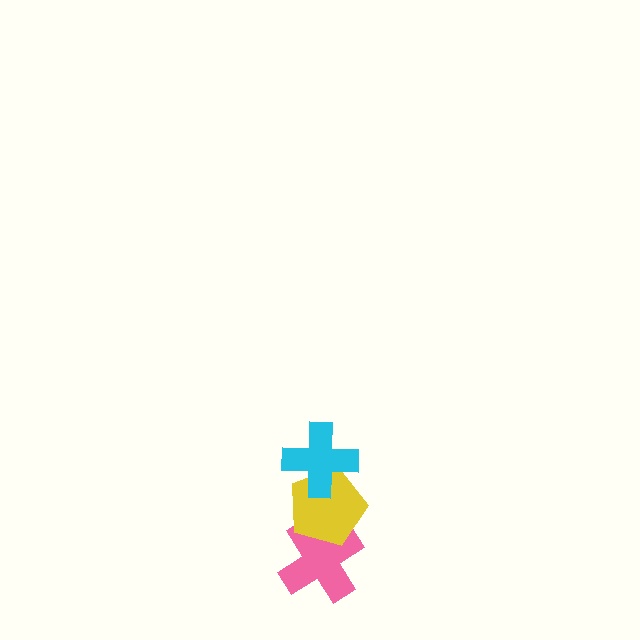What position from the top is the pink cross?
The pink cross is 3rd from the top.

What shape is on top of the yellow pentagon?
The cyan cross is on top of the yellow pentagon.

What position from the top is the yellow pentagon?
The yellow pentagon is 2nd from the top.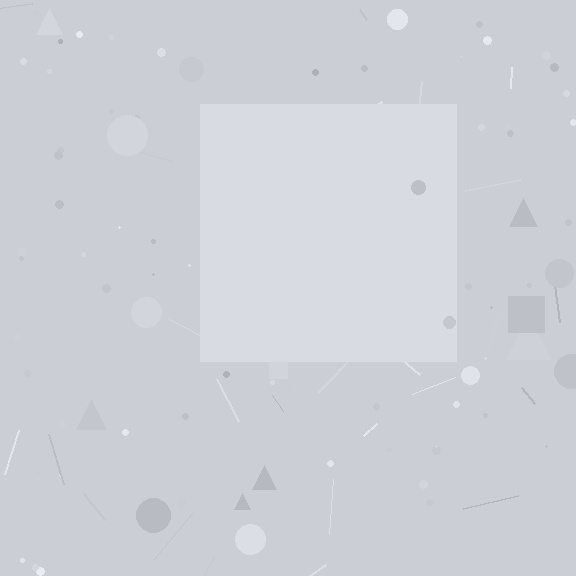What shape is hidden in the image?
A square is hidden in the image.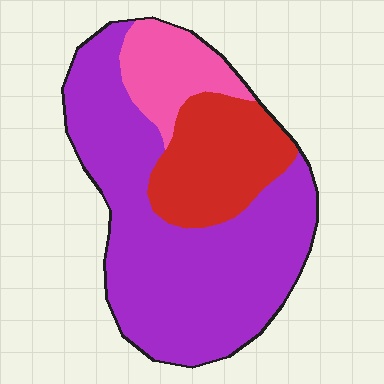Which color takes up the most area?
Purple, at roughly 65%.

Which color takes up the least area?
Pink, at roughly 15%.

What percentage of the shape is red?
Red covers around 25% of the shape.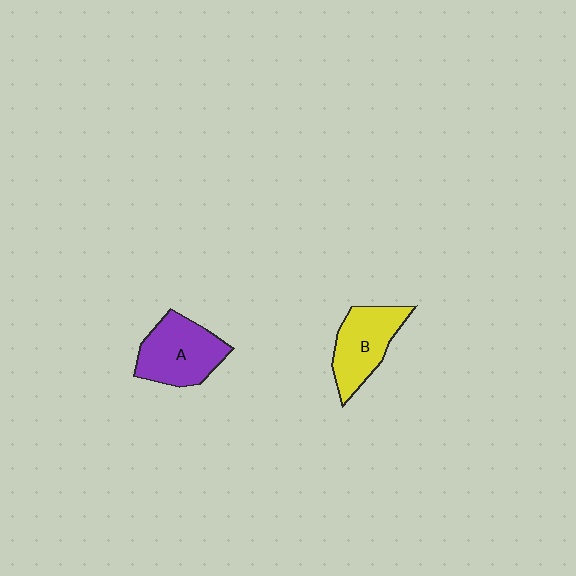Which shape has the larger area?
Shape A (purple).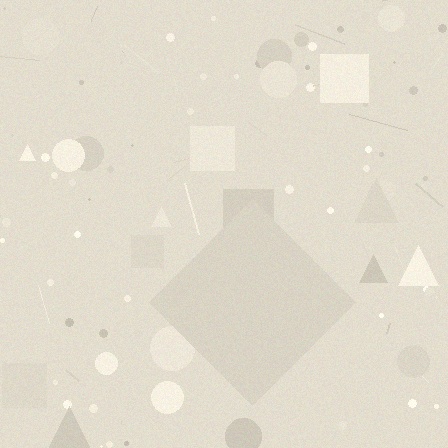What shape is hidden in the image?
A diamond is hidden in the image.